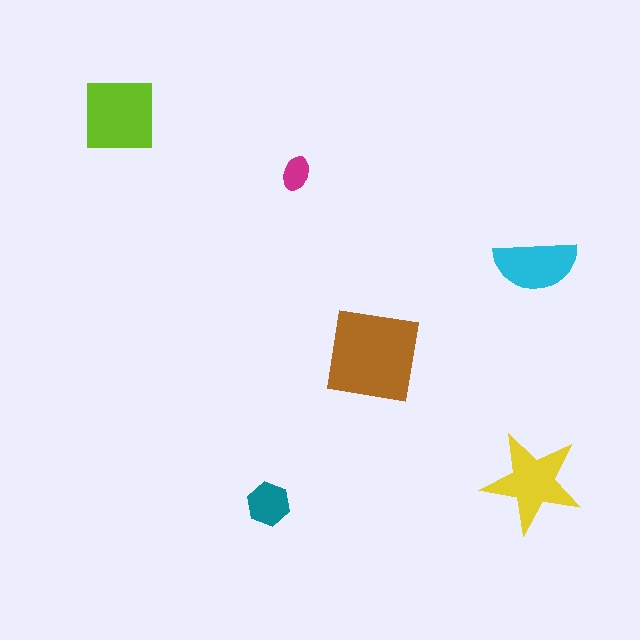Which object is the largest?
The brown square.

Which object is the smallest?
The magenta ellipse.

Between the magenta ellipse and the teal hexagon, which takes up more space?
The teal hexagon.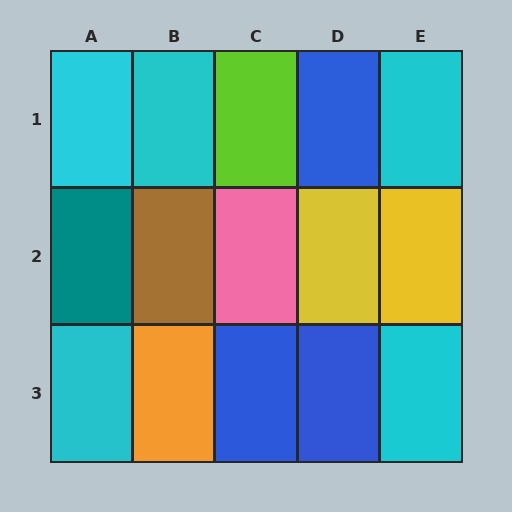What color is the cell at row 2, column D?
Yellow.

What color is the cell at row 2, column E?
Yellow.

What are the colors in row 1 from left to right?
Cyan, cyan, lime, blue, cyan.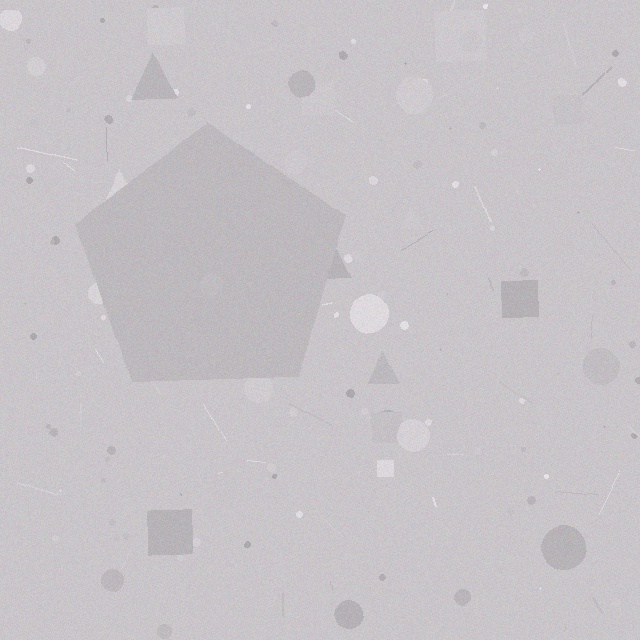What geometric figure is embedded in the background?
A pentagon is embedded in the background.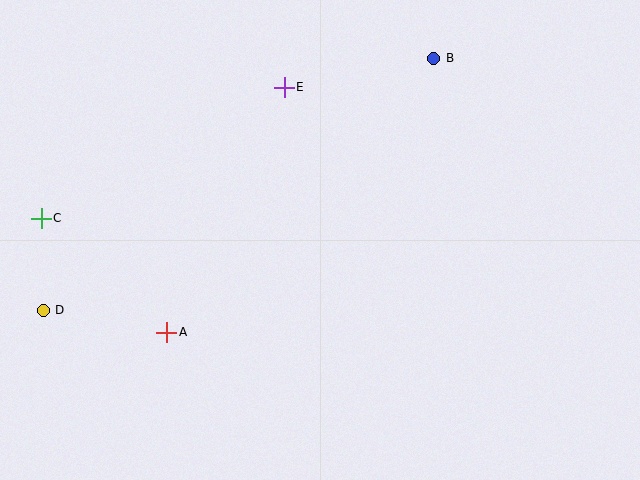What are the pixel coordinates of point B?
Point B is at (434, 58).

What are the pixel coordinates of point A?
Point A is at (167, 332).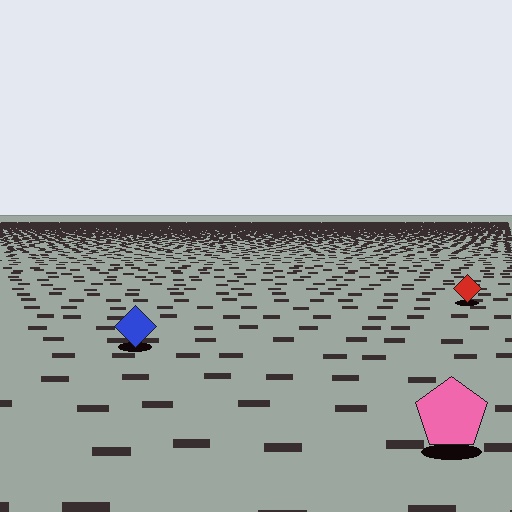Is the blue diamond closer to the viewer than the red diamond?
Yes. The blue diamond is closer — you can tell from the texture gradient: the ground texture is coarser near it.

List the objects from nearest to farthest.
From nearest to farthest: the pink pentagon, the blue diamond, the red diamond.